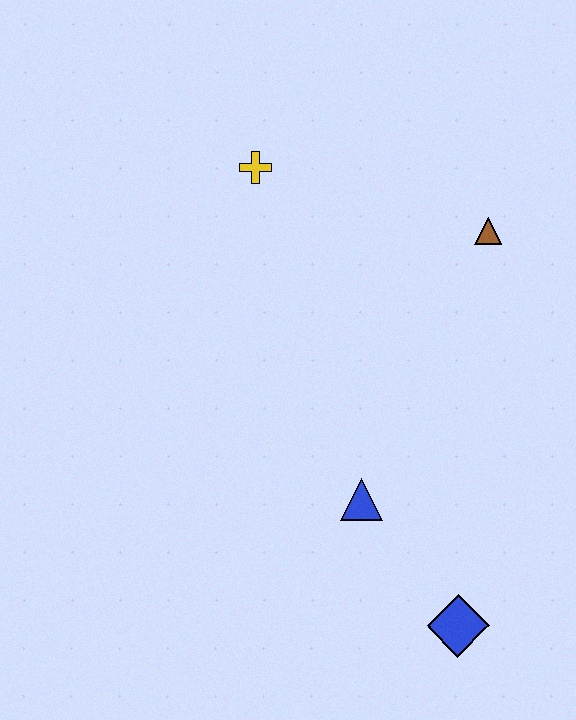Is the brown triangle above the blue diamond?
Yes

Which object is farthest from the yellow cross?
The blue diamond is farthest from the yellow cross.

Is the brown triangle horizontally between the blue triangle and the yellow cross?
No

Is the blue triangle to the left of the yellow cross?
No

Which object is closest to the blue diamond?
The blue triangle is closest to the blue diamond.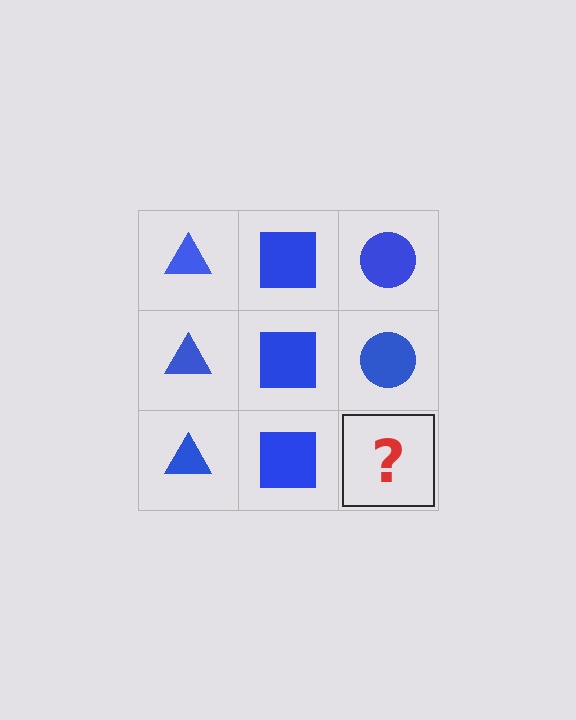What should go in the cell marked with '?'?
The missing cell should contain a blue circle.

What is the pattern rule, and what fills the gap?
The rule is that each column has a consistent shape. The gap should be filled with a blue circle.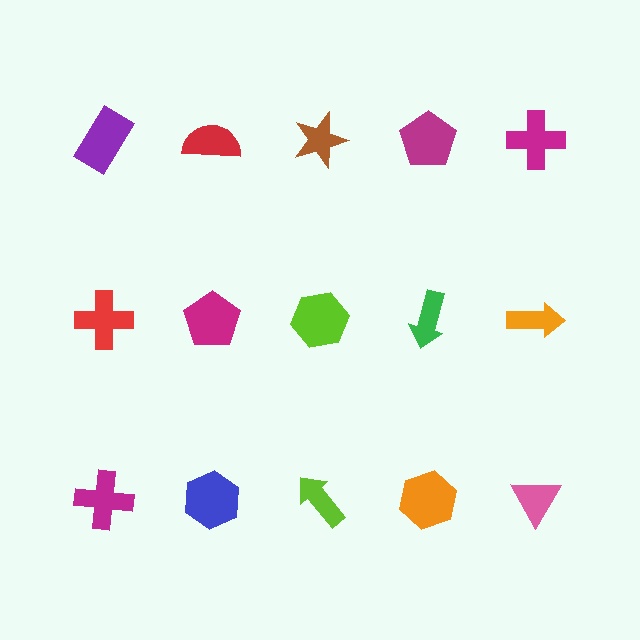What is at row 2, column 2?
A magenta pentagon.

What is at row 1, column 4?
A magenta pentagon.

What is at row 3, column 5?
A pink triangle.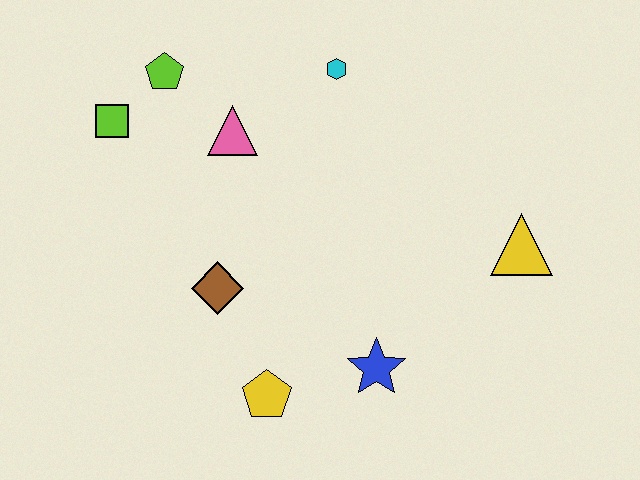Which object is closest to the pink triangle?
The lime pentagon is closest to the pink triangle.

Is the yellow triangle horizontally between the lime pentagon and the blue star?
No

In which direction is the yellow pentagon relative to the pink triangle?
The yellow pentagon is below the pink triangle.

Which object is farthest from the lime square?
The yellow triangle is farthest from the lime square.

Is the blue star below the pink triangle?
Yes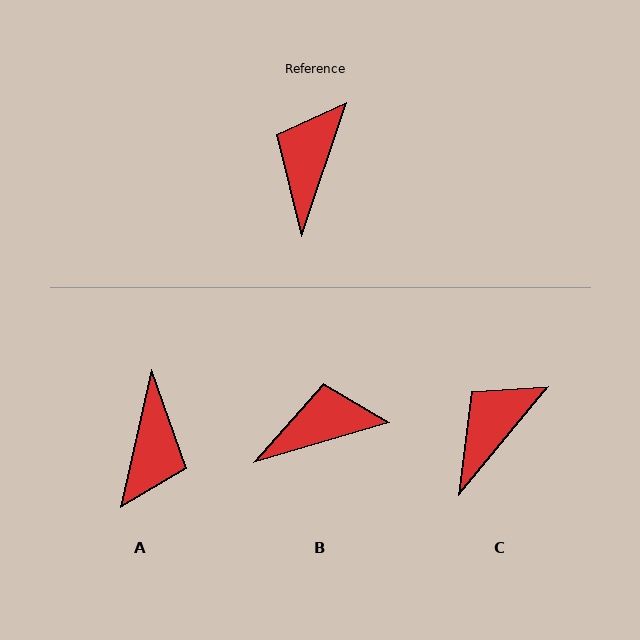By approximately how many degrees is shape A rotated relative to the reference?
Approximately 174 degrees clockwise.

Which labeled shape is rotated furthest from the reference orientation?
A, about 174 degrees away.